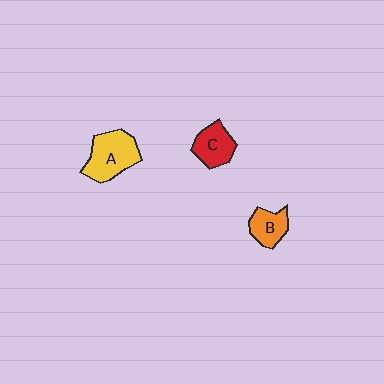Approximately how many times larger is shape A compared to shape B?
Approximately 1.7 times.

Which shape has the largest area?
Shape A (yellow).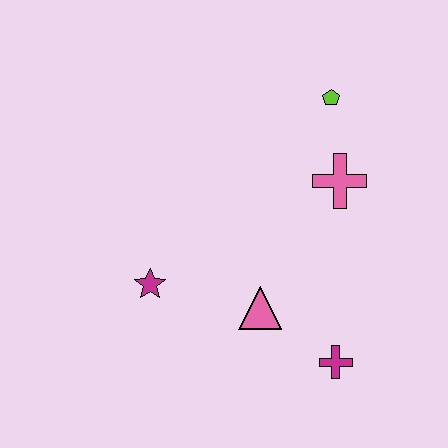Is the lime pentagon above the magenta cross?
Yes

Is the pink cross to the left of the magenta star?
No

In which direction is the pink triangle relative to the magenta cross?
The pink triangle is to the left of the magenta cross.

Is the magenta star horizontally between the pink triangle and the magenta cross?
No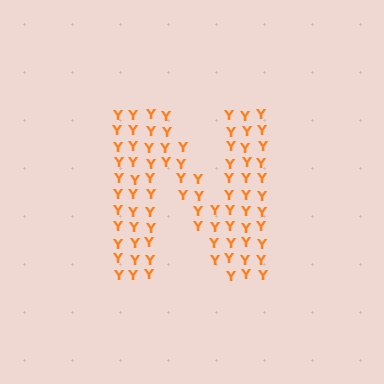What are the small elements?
The small elements are letter Y's.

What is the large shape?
The large shape is the letter N.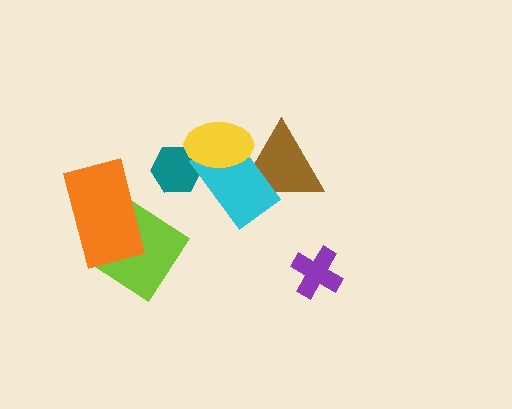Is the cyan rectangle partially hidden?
Yes, it is partially covered by another shape.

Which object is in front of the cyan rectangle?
The yellow ellipse is in front of the cyan rectangle.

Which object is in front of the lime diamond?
The orange rectangle is in front of the lime diamond.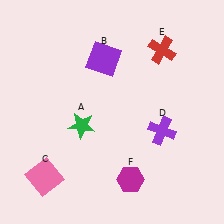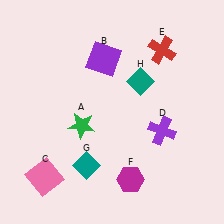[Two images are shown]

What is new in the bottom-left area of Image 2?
A teal diamond (G) was added in the bottom-left area of Image 2.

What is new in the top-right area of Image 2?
A teal diamond (H) was added in the top-right area of Image 2.